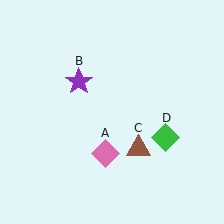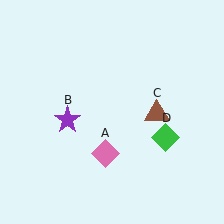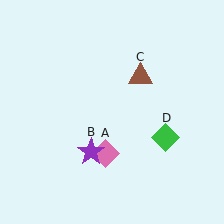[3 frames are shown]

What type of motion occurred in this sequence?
The purple star (object B), brown triangle (object C) rotated counterclockwise around the center of the scene.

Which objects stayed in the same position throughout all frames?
Pink diamond (object A) and green diamond (object D) remained stationary.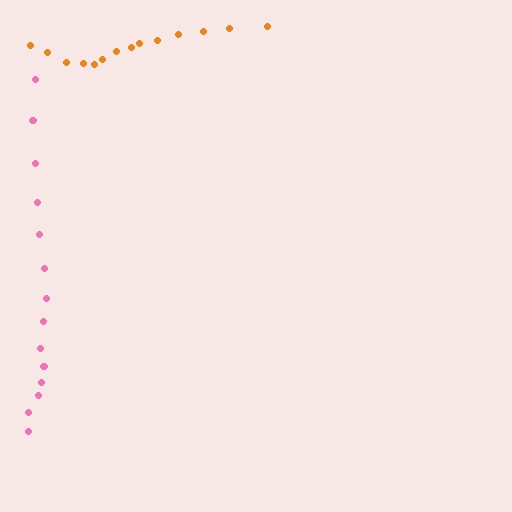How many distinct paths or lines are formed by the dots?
There are 2 distinct paths.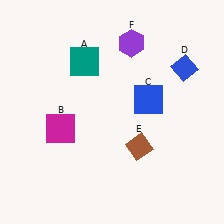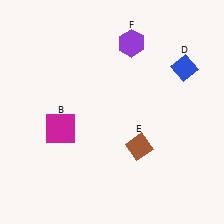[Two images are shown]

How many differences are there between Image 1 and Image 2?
There are 2 differences between the two images.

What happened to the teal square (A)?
The teal square (A) was removed in Image 2. It was in the top-left area of Image 1.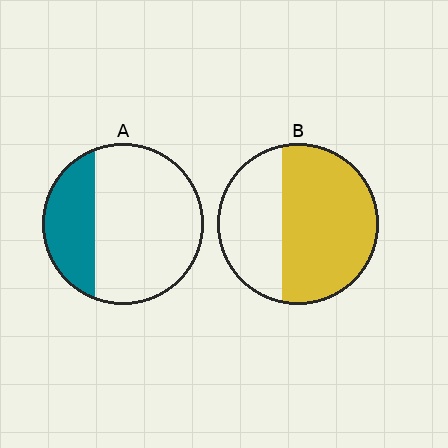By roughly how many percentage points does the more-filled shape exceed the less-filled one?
By roughly 35 percentage points (B over A).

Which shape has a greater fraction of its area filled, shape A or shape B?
Shape B.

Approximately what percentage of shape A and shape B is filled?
A is approximately 30% and B is approximately 65%.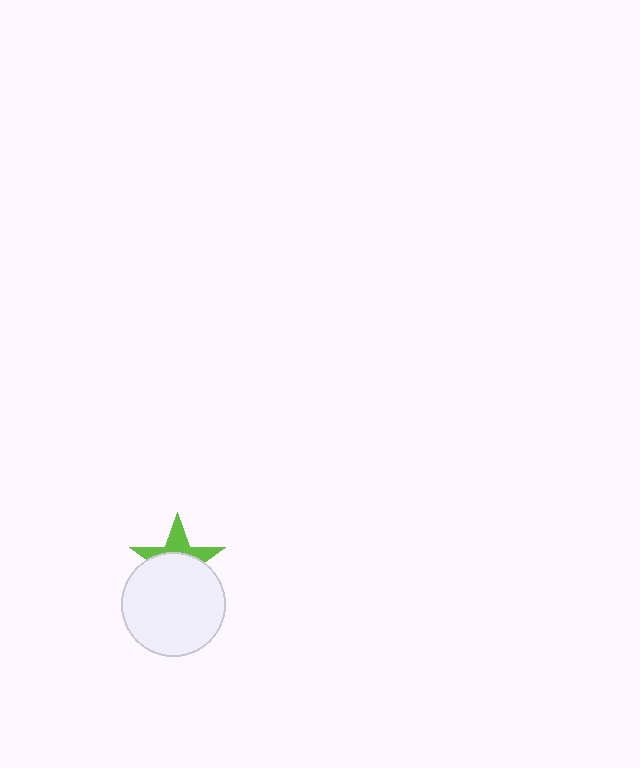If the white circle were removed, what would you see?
You would see the complete lime star.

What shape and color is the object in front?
The object in front is a white circle.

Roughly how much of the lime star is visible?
A small part of it is visible (roughly 38%).